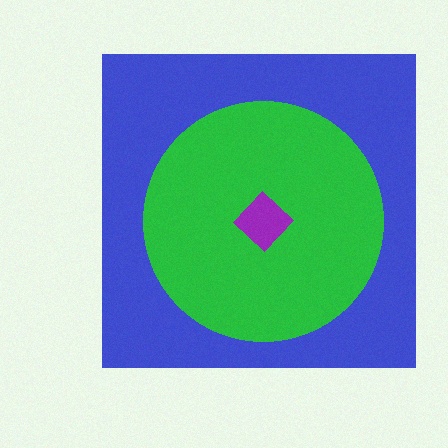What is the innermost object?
The purple diamond.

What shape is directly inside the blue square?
The green circle.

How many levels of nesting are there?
3.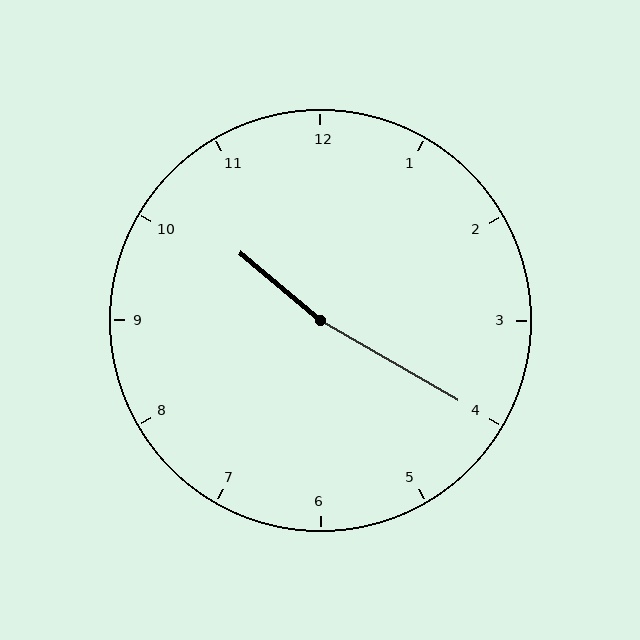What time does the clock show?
10:20.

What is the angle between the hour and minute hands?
Approximately 170 degrees.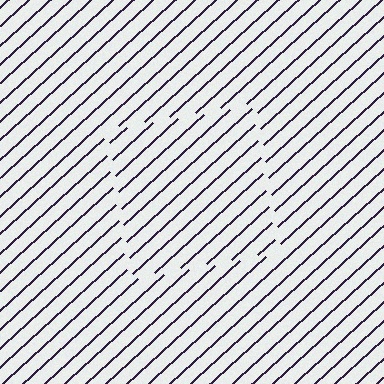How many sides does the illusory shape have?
4 sides — the line-ends trace a square.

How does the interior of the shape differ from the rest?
The interior of the shape contains the same grating, shifted by half a period — the contour is defined by the phase discontinuity where line-ends from the inner and outer gratings abut.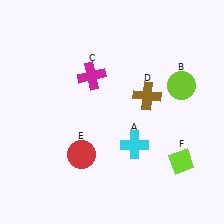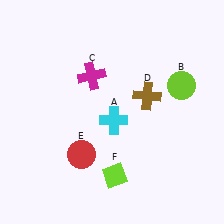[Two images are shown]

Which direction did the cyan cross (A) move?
The cyan cross (A) moved up.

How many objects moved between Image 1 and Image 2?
2 objects moved between the two images.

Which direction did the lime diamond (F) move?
The lime diamond (F) moved left.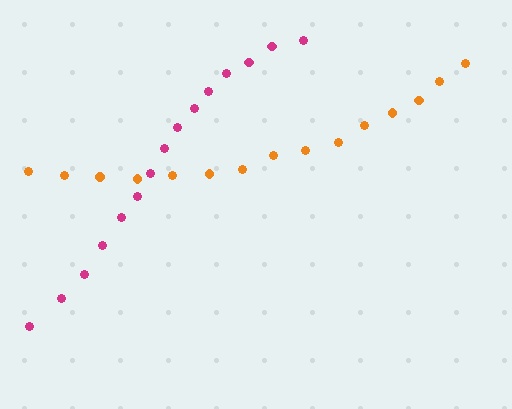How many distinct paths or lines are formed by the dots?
There are 2 distinct paths.